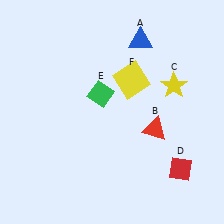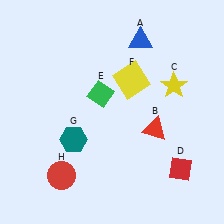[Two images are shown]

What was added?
A teal hexagon (G), a red circle (H) were added in Image 2.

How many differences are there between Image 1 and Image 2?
There are 2 differences between the two images.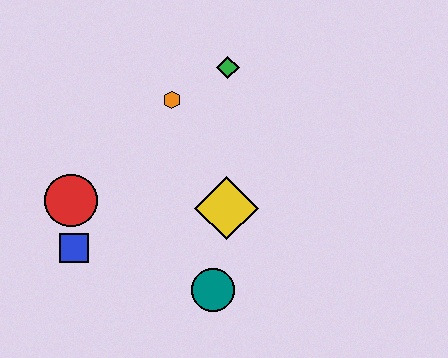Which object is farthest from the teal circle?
The green diamond is farthest from the teal circle.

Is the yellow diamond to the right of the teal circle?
Yes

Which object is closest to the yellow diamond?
The teal circle is closest to the yellow diamond.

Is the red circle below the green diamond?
Yes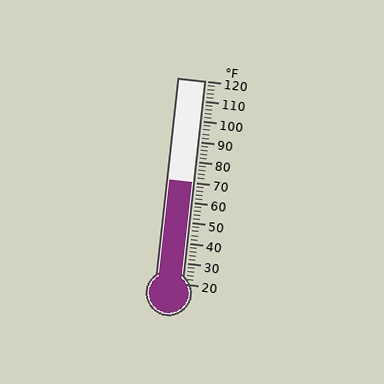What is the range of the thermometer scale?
The thermometer scale ranges from 20°F to 120°F.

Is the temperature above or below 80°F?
The temperature is below 80°F.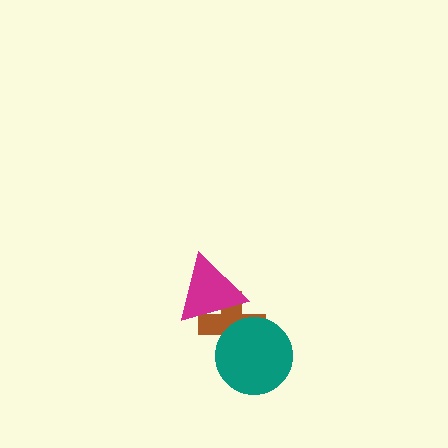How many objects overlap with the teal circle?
1 object overlaps with the teal circle.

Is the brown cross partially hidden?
Yes, it is partially covered by another shape.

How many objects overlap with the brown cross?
2 objects overlap with the brown cross.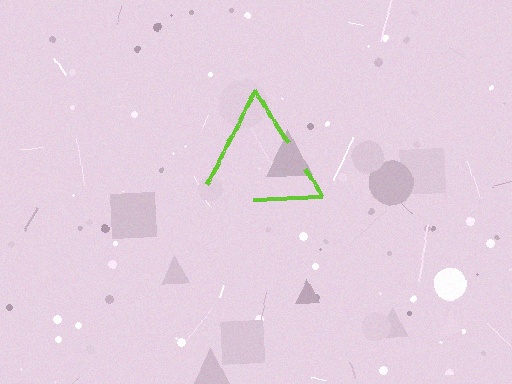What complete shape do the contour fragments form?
The contour fragments form a triangle.